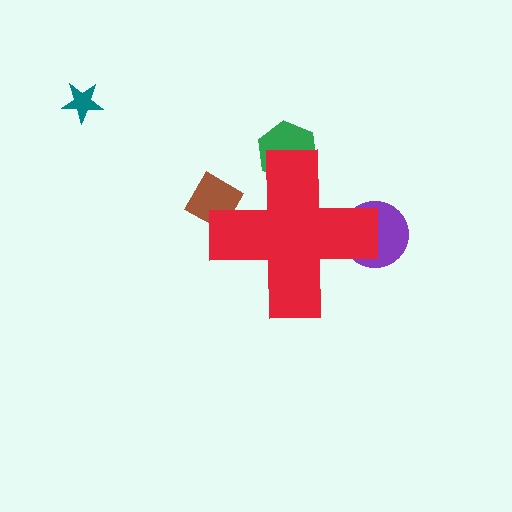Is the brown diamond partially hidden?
Yes, the brown diamond is partially hidden behind the red cross.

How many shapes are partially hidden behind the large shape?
3 shapes are partially hidden.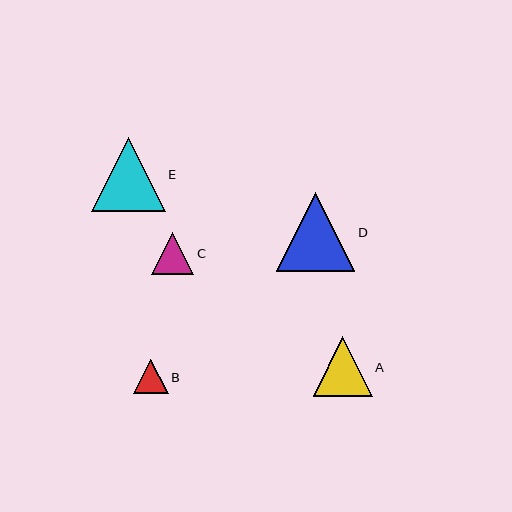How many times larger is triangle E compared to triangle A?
Triangle E is approximately 1.2 times the size of triangle A.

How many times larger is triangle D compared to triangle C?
Triangle D is approximately 1.9 times the size of triangle C.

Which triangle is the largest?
Triangle D is the largest with a size of approximately 78 pixels.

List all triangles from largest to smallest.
From largest to smallest: D, E, A, C, B.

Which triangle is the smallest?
Triangle B is the smallest with a size of approximately 34 pixels.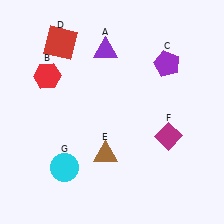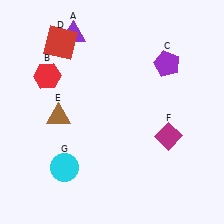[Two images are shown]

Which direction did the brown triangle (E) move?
The brown triangle (E) moved left.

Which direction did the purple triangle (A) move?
The purple triangle (A) moved left.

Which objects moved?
The objects that moved are: the purple triangle (A), the brown triangle (E).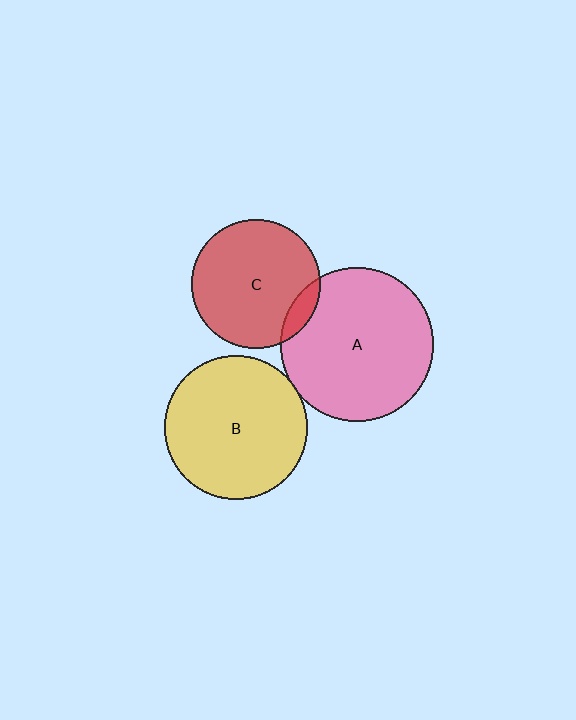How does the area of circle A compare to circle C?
Approximately 1.4 times.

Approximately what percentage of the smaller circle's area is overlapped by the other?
Approximately 10%.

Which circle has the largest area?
Circle A (pink).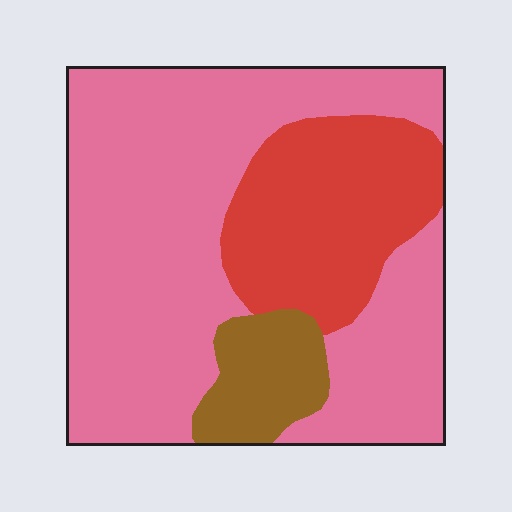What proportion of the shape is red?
Red takes up about one quarter (1/4) of the shape.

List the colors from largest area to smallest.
From largest to smallest: pink, red, brown.